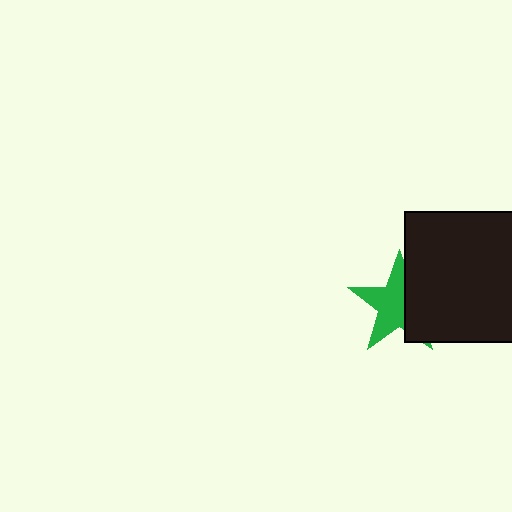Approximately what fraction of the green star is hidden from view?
Roughly 42% of the green star is hidden behind the black square.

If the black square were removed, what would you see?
You would see the complete green star.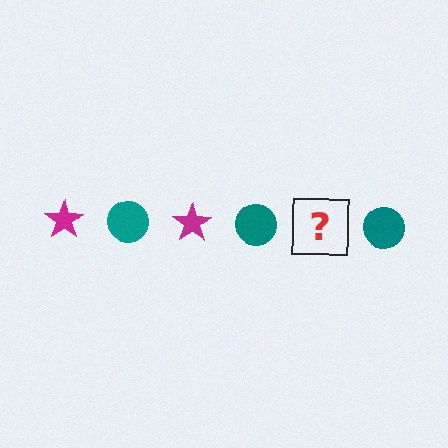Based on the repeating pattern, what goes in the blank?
The blank should be a magenta star.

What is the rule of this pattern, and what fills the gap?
The rule is that the pattern alternates between magenta star and teal circle. The gap should be filled with a magenta star.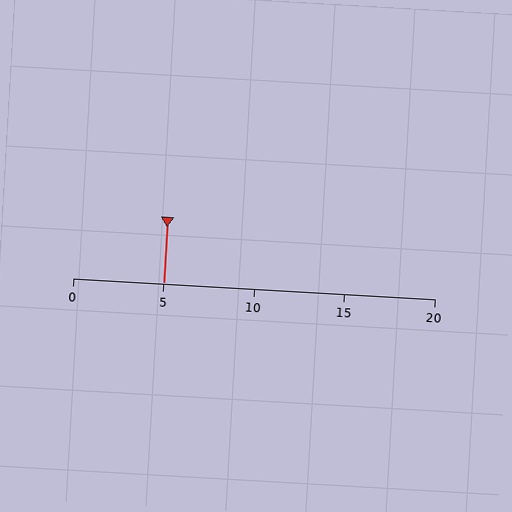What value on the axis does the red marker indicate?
The marker indicates approximately 5.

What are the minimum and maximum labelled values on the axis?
The axis runs from 0 to 20.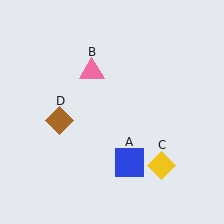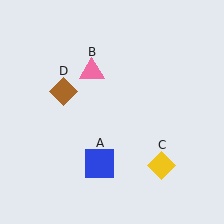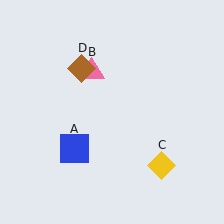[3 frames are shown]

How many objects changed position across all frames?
2 objects changed position: blue square (object A), brown diamond (object D).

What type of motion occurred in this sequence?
The blue square (object A), brown diamond (object D) rotated clockwise around the center of the scene.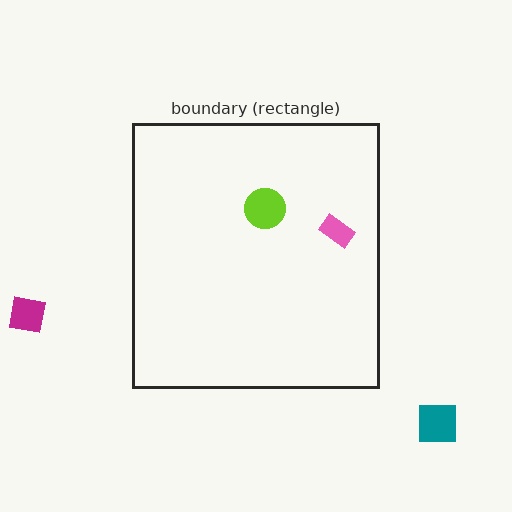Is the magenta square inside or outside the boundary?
Outside.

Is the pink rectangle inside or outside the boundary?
Inside.